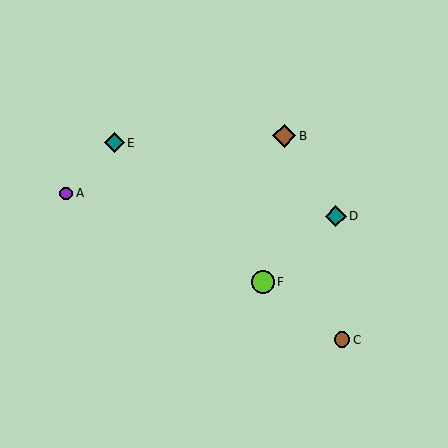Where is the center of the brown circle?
The center of the brown circle is at (342, 340).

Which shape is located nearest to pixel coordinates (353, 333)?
The brown circle (labeled C) at (342, 340) is nearest to that location.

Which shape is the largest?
The brown diamond (labeled B) is the largest.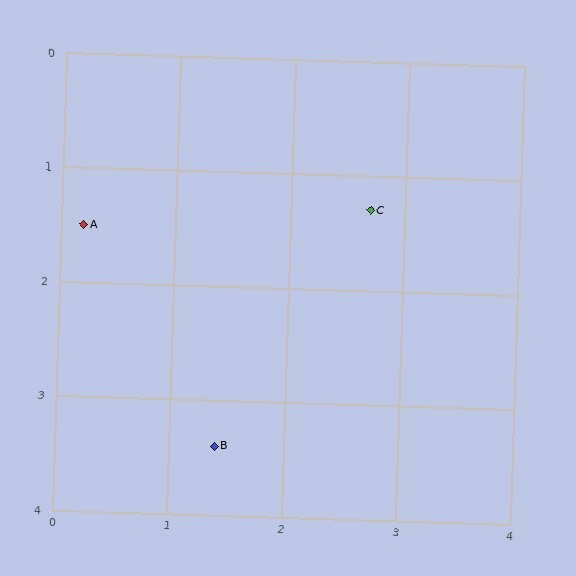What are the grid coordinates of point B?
Point B is at approximately (1.4, 3.4).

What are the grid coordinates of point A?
Point A is at approximately (0.2, 1.5).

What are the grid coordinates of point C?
Point C is at approximately (2.7, 1.3).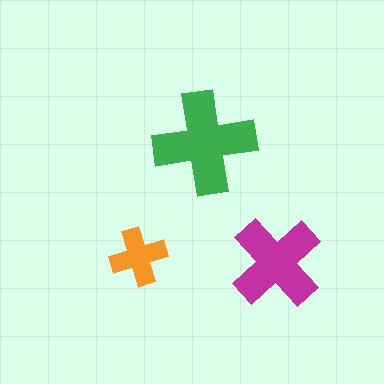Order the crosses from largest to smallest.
the green one, the magenta one, the orange one.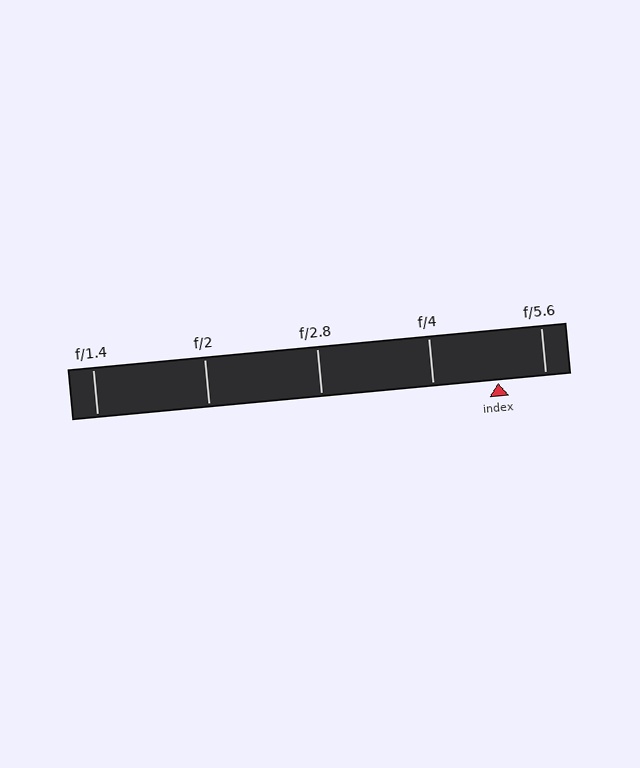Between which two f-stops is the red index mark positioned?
The index mark is between f/4 and f/5.6.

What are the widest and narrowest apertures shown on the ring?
The widest aperture shown is f/1.4 and the narrowest is f/5.6.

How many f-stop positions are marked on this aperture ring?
There are 5 f-stop positions marked.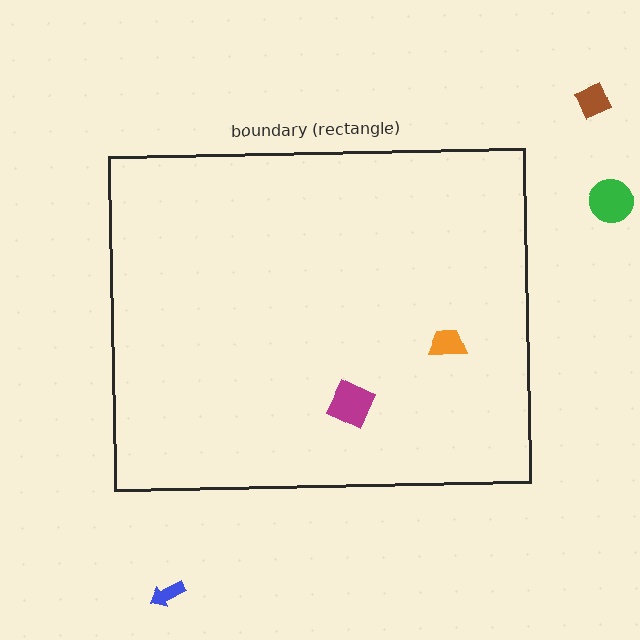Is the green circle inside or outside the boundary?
Outside.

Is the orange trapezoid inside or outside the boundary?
Inside.